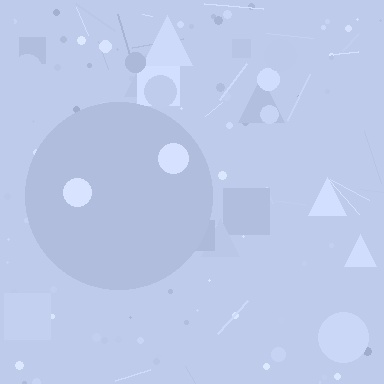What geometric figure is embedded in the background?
A circle is embedded in the background.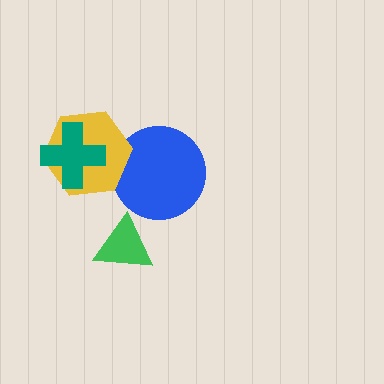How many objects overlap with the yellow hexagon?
2 objects overlap with the yellow hexagon.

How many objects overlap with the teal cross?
1 object overlaps with the teal cross.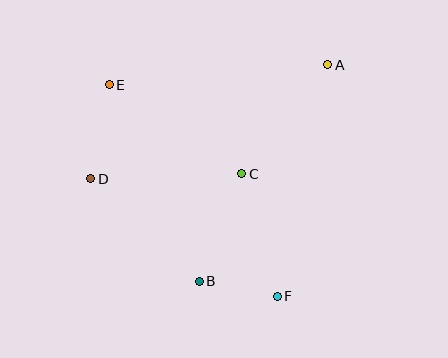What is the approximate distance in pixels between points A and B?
The distance between A and B is approximately 252 pixels.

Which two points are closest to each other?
Points B and F are closest to each other.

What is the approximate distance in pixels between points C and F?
The distance between C and F is approximately 128 pixels.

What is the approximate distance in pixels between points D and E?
The distance between D and E is approximately 96 pixels.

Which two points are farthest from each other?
Points E and F are farthest from each other.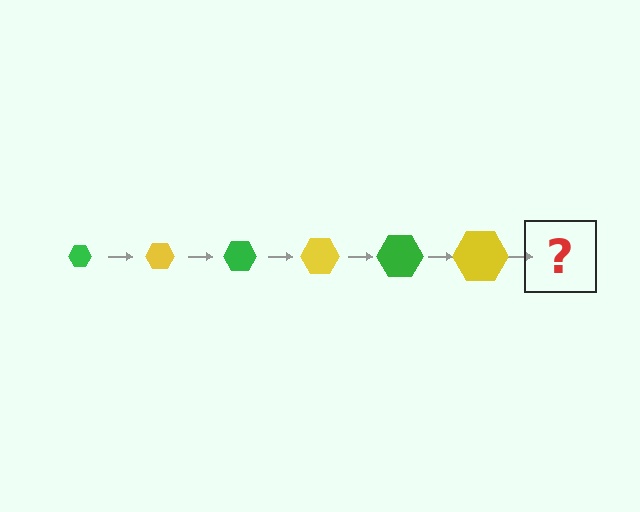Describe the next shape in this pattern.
It should be a green hexagon, larger than the previous one.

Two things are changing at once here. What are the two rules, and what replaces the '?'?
The two rules are that the hexagon grows larger each step and the color cycles through green and yellow. The '?' should be a green hexagon, larger than the previous one.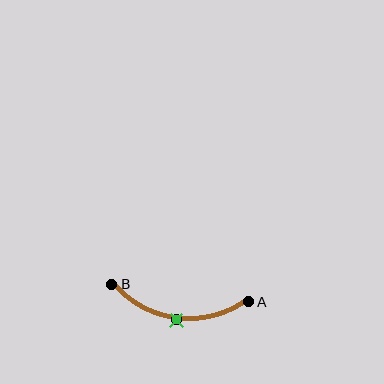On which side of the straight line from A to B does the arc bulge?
The arc bulges below the straight line connecting A and B.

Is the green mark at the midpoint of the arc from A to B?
Yes. The green mark lies on the arc at equal arc-length from both A and B — it is the arc midpoint.